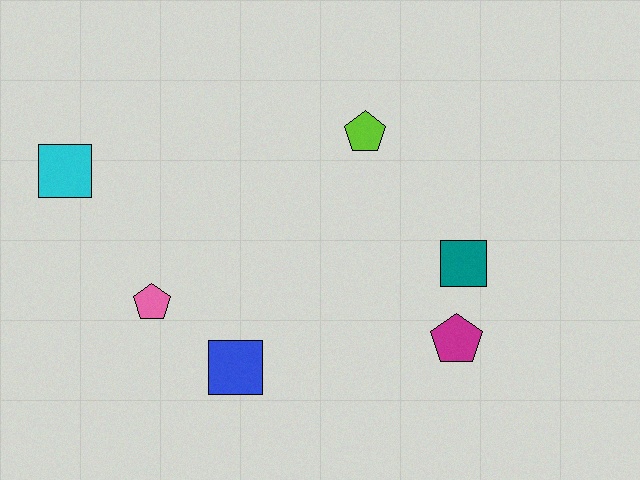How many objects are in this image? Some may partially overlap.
There are 6 objects.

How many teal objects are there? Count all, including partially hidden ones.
There is 1 teal object.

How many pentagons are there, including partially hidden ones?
There are 3 pentagons.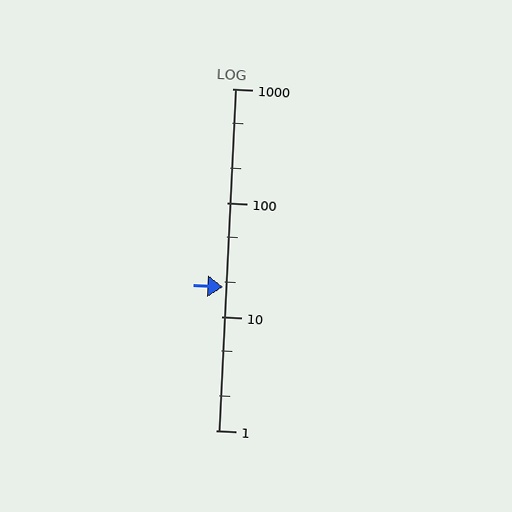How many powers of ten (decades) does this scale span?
The scale spans 3 decades, from 1 to 1000.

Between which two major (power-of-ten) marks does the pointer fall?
The pointer is between 10 and 100.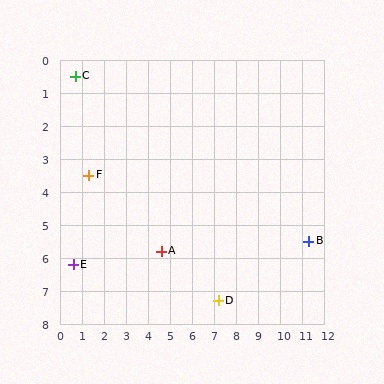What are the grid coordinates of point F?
Point F is at approximately (1.3, 3.5).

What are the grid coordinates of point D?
Point D is at approximately (7.2, 7.3).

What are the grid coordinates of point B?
Point B is at approximately (11.3, 5.5).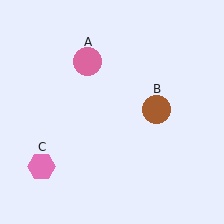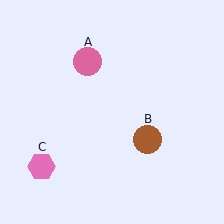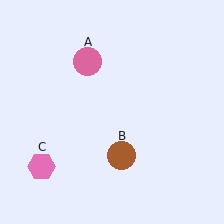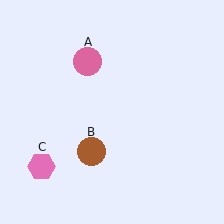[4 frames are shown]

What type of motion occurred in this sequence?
The brown circle (object B) rotated clockwise around the center of the scene.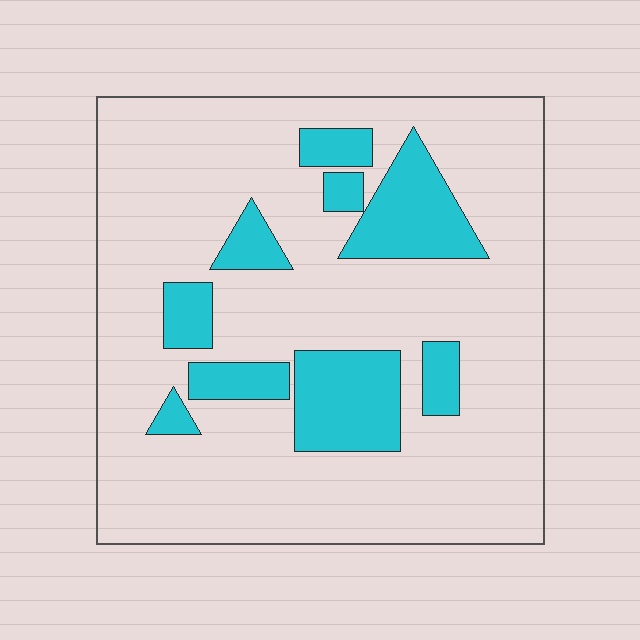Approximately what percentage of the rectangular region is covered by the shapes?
Approximately 20%.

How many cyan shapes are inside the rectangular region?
9.